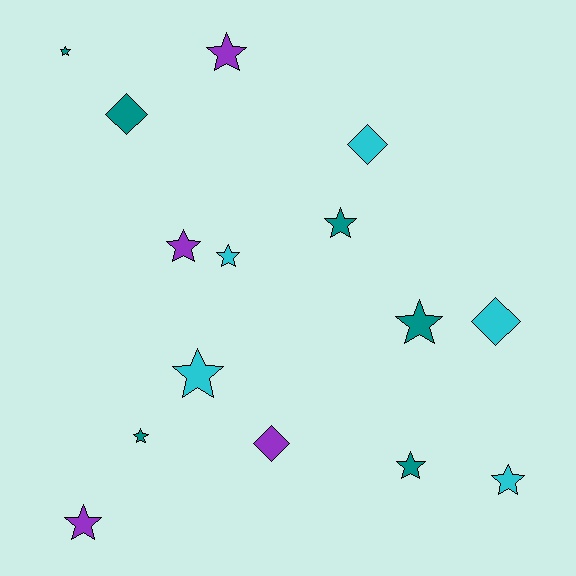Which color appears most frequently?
Teal, with 6 objects.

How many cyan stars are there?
There are 3 cyan stars.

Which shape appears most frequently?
Star, with 11 objects.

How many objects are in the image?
There are 15 objects.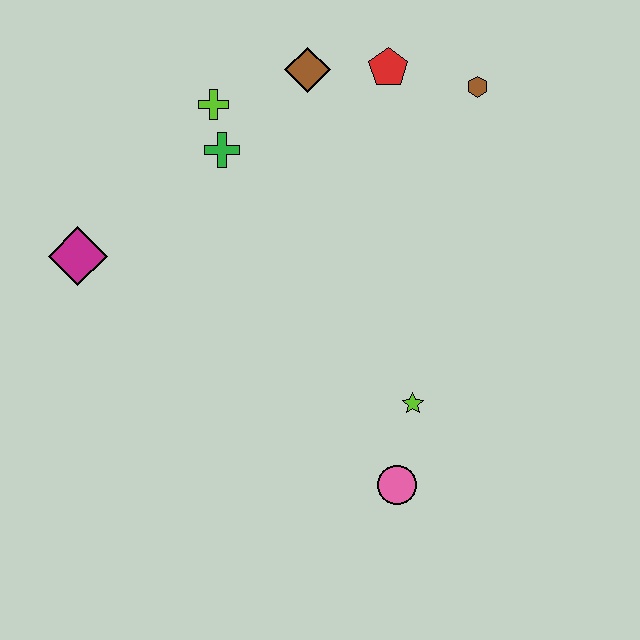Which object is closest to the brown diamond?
The red pentagon is closest to the brown diamond.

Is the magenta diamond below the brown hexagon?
Yes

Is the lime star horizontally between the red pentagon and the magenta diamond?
No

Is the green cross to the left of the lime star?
Yes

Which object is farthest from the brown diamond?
The pink circle is farthest from the brown diamond.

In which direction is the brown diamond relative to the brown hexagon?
The brown diamond is to the left of the brown hexagon.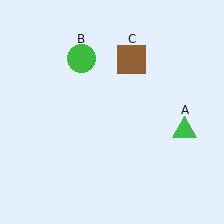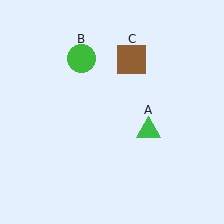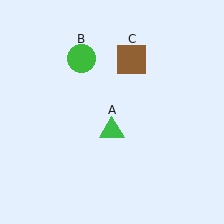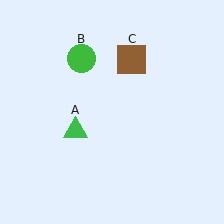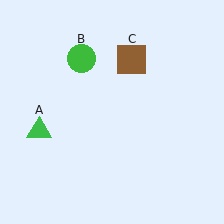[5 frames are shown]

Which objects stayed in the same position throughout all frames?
Green circle (object B) and brown square (object C) remained stationary.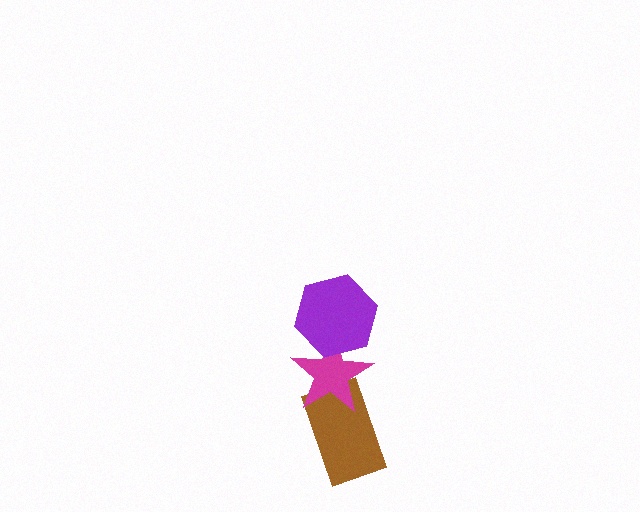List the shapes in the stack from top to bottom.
From top to bottom: the purple hexagon, the magenta star, the brown rectangle.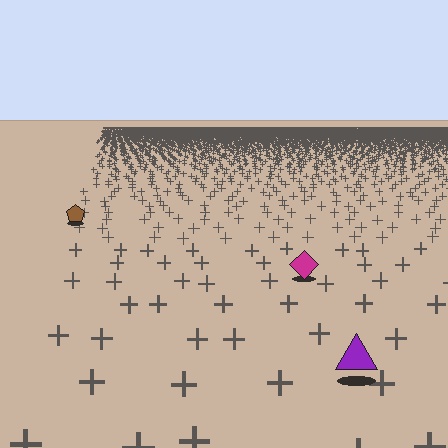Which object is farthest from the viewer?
The brown pentagon is farthest from the viewer. It appears smaller and the ground texture around it is denser.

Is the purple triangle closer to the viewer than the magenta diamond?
Yes. The purple triangle is closer — you can tell from the texture gradient: the ground texture is coarser near it.